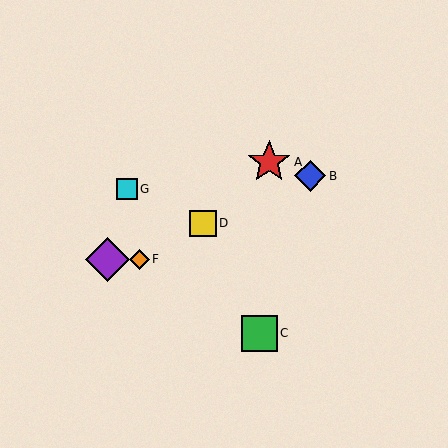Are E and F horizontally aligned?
Yes, both are at y≈259.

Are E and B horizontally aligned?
No, E is at y≈259 and B is at y≈176.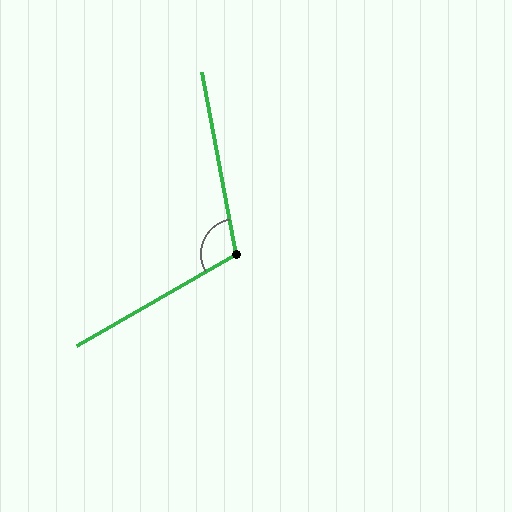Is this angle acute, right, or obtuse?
It is obtuse.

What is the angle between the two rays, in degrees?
Approximately 110 degrees.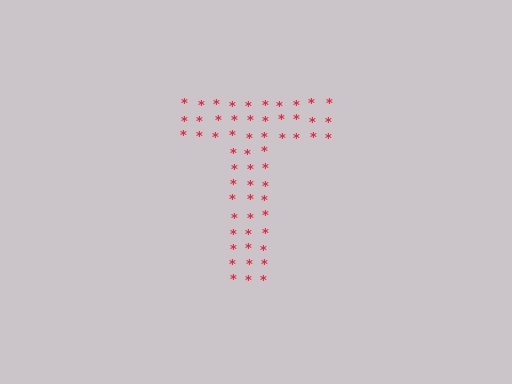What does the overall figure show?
The overall figure shows the letter T.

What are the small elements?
The small elements are asterisks.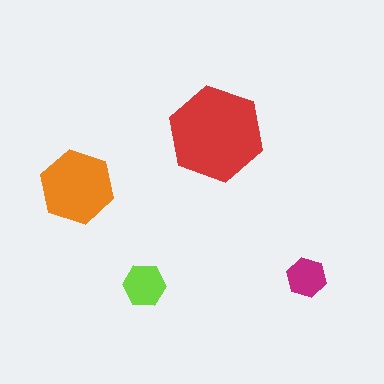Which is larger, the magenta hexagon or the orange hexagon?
The orange one.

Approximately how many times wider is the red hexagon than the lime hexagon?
About 2 times wider.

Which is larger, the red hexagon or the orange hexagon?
The red one.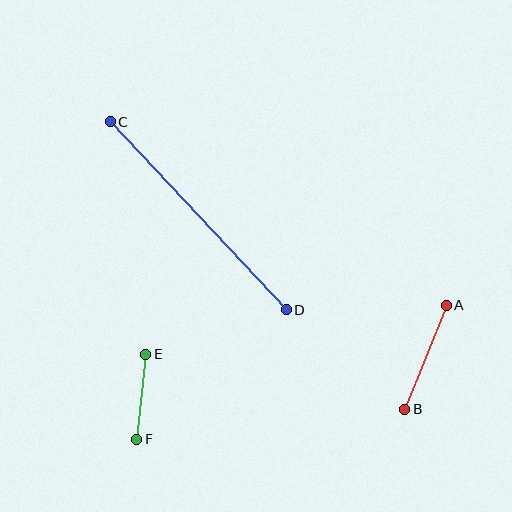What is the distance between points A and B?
The distance is approximately 112 pixels.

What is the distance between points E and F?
The distance is approximately 85 pixels.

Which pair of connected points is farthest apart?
Points C and D are farthest apart.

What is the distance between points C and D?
The distance is approximately 258 pixels.